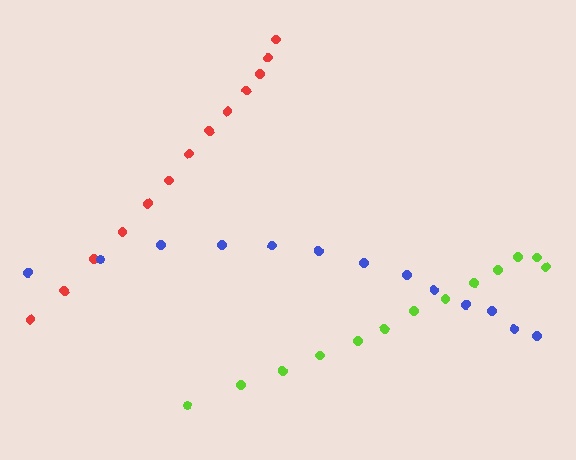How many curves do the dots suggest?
There are 3 distinct paths.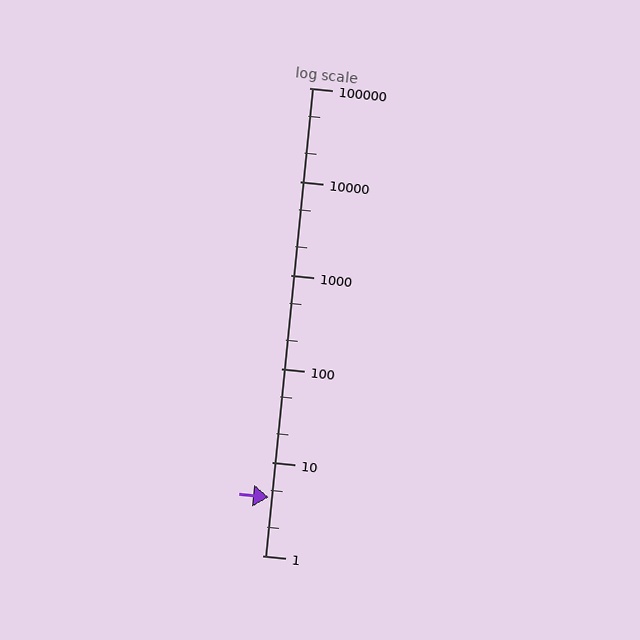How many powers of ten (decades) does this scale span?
The scale spans 5 decades, from 1 to 100000.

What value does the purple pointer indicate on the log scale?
The pointer indicates approximately 4.2.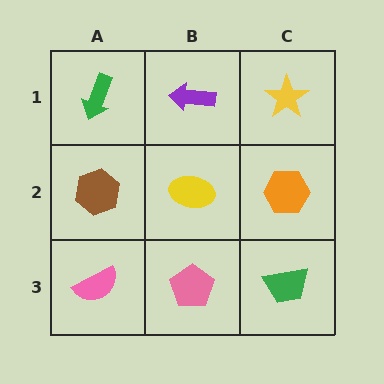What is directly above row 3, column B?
A yellow ellipse.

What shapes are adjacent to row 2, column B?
A purple arrow (row 1, column B), a pink pentagon (row 3, column B), a brown hexagon (row 2, column A), an orange hexagon (row 2, column C).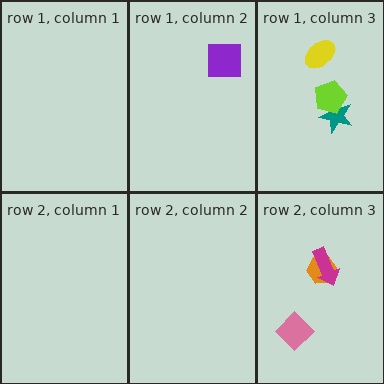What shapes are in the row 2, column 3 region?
The orange hexagon, the pink diamond, the magenta arrow.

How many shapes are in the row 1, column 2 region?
1.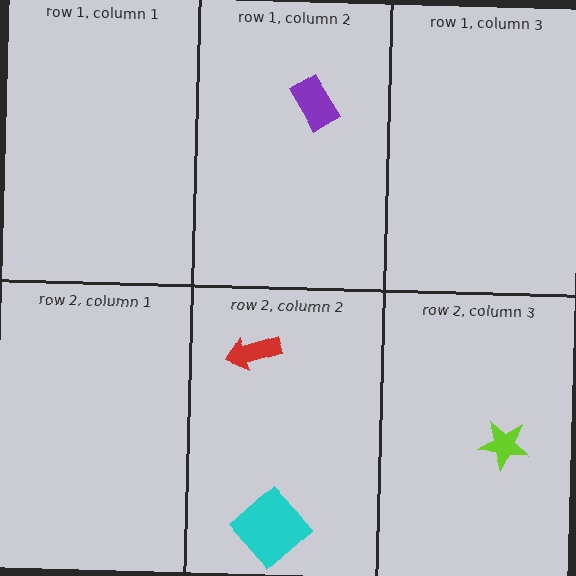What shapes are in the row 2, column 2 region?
The cyan diamond, the red arrow.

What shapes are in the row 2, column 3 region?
The lime star.